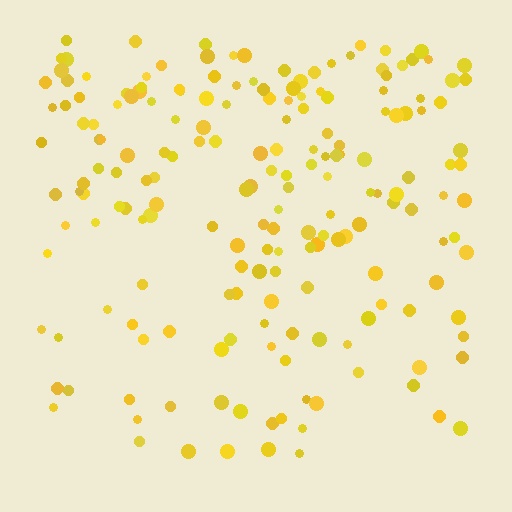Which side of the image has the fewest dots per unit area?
The bottom.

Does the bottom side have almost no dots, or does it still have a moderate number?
Still a moderate number, just noticeably fewer than the top.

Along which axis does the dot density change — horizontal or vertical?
Vertical.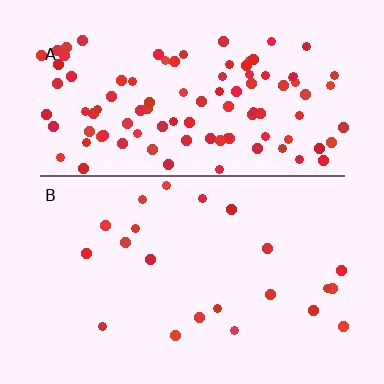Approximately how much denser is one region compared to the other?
Approximately 4.7× — region A over region B.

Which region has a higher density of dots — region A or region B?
A (the top).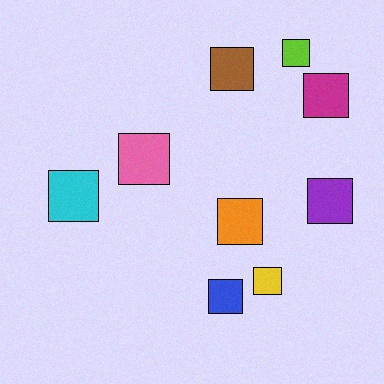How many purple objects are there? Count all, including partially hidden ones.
There is 1 purple object.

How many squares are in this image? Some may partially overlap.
There are 9 squares.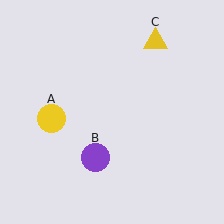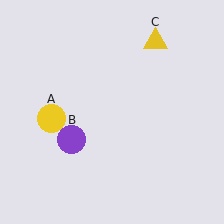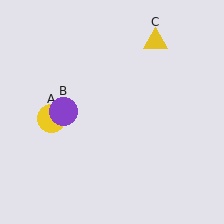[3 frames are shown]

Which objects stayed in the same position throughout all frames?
Yellow circle (object A) and yellow triangle (object C) remained stationary.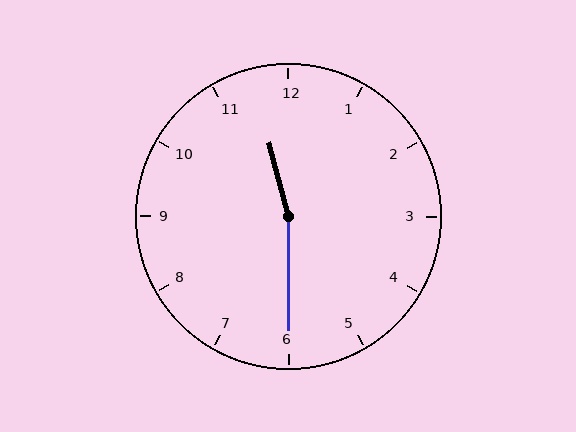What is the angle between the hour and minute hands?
Approximately 165 degrees.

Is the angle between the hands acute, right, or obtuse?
It is obtuse.